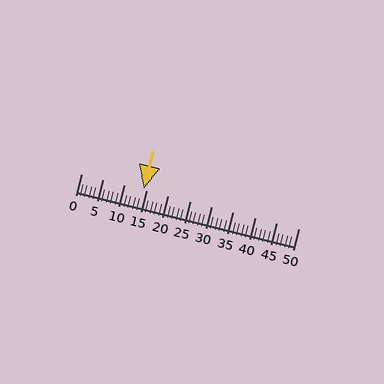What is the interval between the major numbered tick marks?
The major tick marks are spaced 5 units apart.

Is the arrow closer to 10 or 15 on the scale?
The arrow is closer to 15.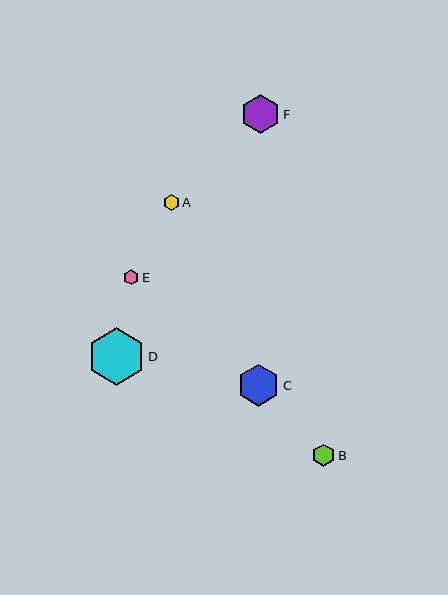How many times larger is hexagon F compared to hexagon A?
Hexagon F is approximately 2.5 times the size of hexagon A.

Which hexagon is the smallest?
Hexagon E is the smallest with a size of approximately 15 pixels.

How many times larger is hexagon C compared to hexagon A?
Hexagon C is approximately 2.7 times the size of hexagon A.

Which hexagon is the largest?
Hexagon D is the largest with a size of approximately 58 pixels.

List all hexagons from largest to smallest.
From largest to smallest: D, C, F, B, A, E.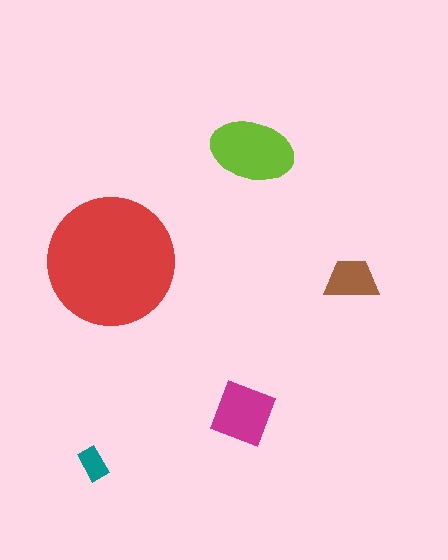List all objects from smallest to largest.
The teal rectangle, the brown trapezoid, the magenta square, the lime ellipse, the red circle.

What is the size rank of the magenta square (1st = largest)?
3rd.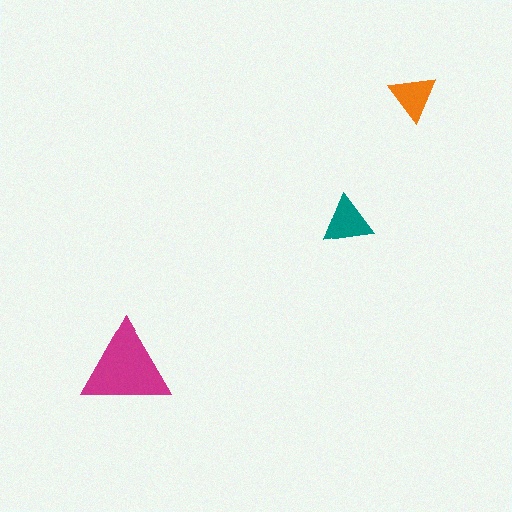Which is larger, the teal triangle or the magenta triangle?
The magenta one.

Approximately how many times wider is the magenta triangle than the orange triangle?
About 2 times wider.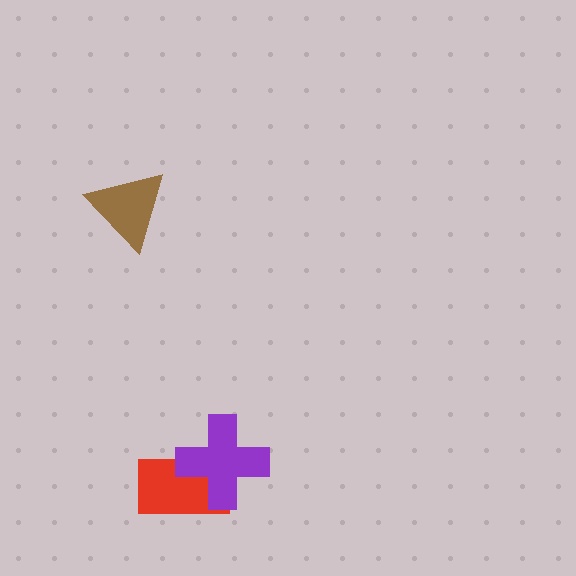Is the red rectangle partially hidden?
Yes, it is partially covered by another shape.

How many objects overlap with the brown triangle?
0 objects overlap with the brown triangle.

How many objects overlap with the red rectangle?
1 object overlaps with the red rectangle.